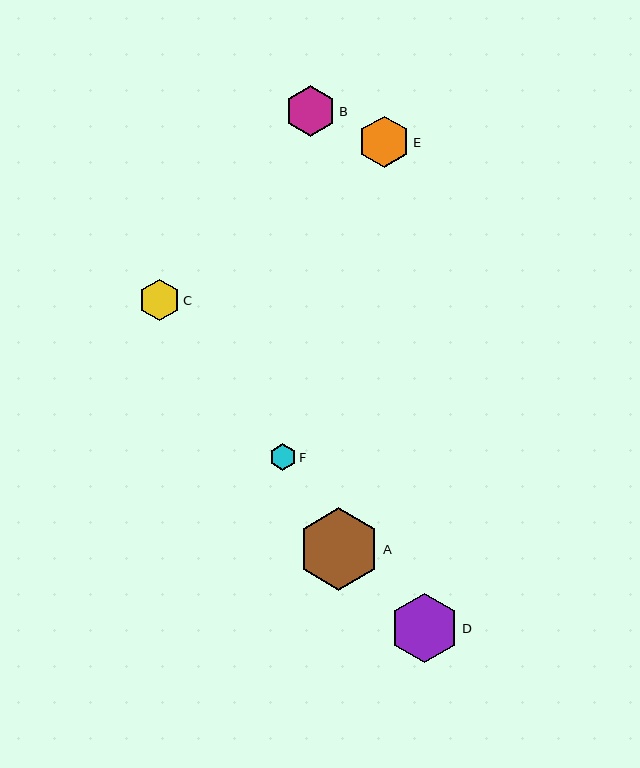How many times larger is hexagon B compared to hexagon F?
Hexagon B is approximately 1.9 times the size of hexagon F.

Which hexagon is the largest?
Hexagon A is the largest with a size of approximately 82 pixels.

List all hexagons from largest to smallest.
From largest to smallest: A, D, E, B, C, F.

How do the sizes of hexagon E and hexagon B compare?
Hexagon E and hexagon B are approximately the same size.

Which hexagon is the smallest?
Hexagon F is the smallest with a size of approximately 27 pixels.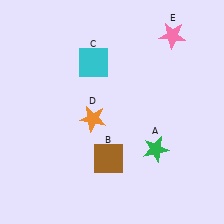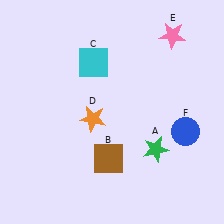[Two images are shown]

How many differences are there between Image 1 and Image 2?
There is 1 difference between the two images.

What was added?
A blue circle (F) was added in Image 2.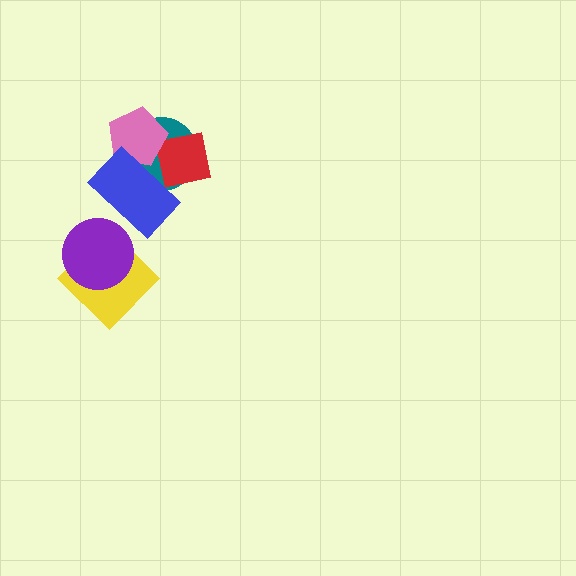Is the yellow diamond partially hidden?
Yes, it is partially covered by another shape.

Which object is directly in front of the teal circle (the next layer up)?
The red square is directly in front of the teal circle.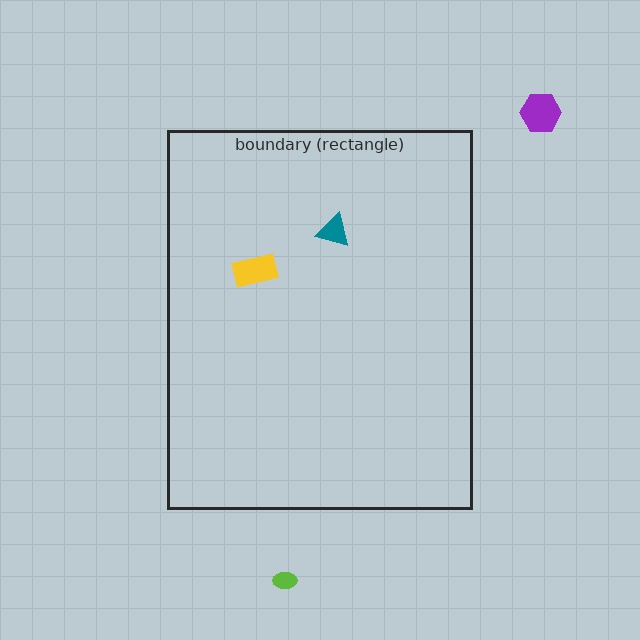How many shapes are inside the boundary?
2 inside, 2 outside.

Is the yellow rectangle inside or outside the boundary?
Inside.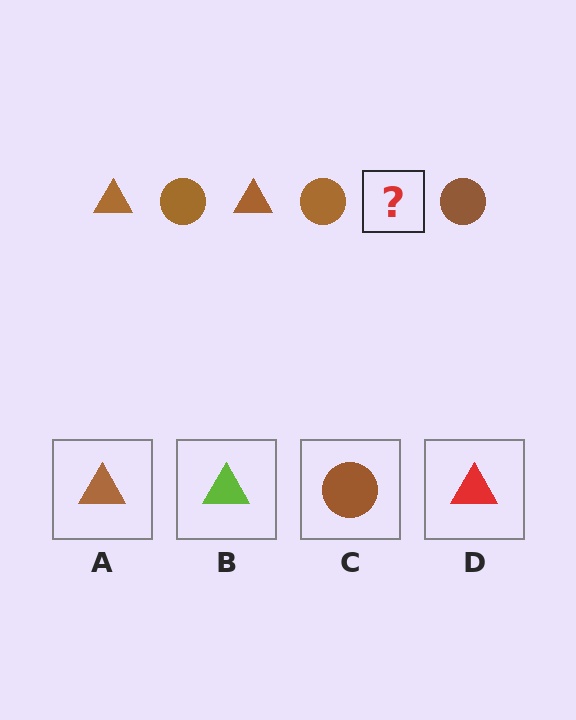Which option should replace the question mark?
Option A.